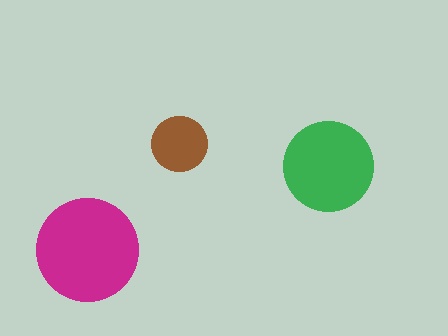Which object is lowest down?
The magenta circle is bottommost.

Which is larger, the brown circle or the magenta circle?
The magenta one.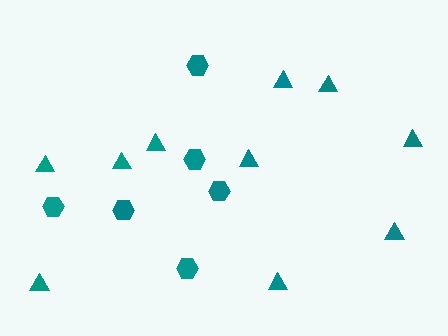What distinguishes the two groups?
There are 2 groups: one group of hexagons (6) and one group of triangles (10).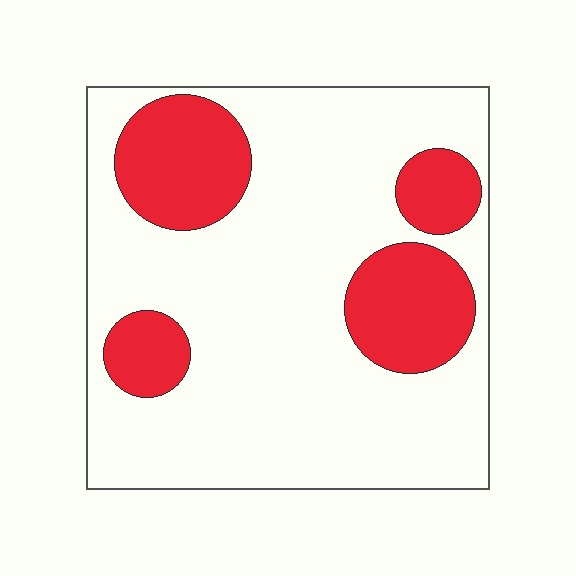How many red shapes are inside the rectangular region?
4.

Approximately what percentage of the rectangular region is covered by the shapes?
Approximately 25%.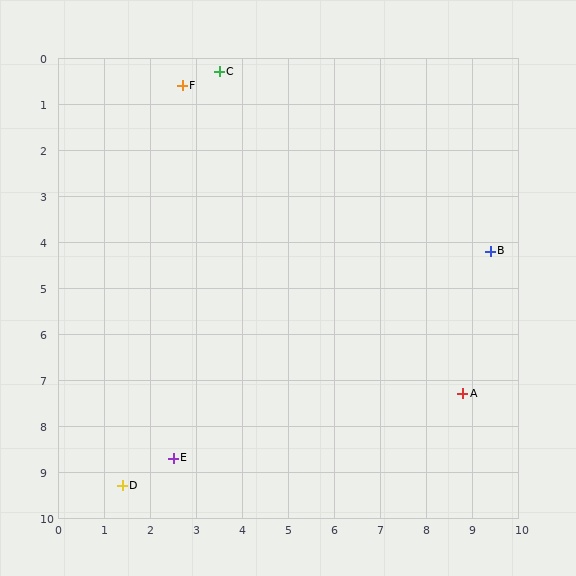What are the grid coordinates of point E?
Point E is at approximately (2.5, 8.7).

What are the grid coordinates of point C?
Point C is at approximately (3.5, 0.3).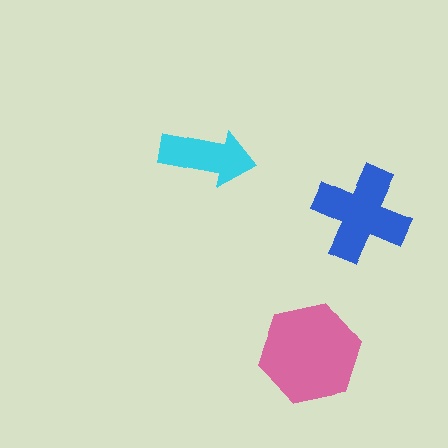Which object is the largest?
The pink hexagon.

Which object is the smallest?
The cyan arrow.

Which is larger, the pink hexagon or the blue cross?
The pink hexagon.